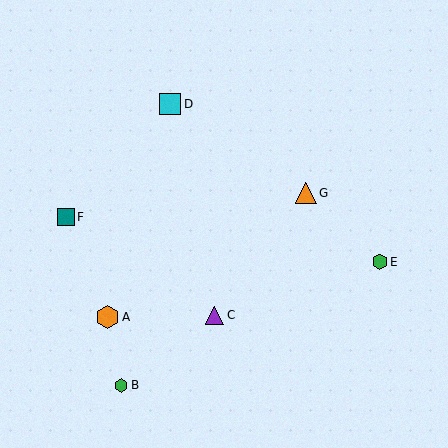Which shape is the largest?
The orange hexagon (labeled A) is the largest.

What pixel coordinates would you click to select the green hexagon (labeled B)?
Click at (121, 385) to select the green hexagon B.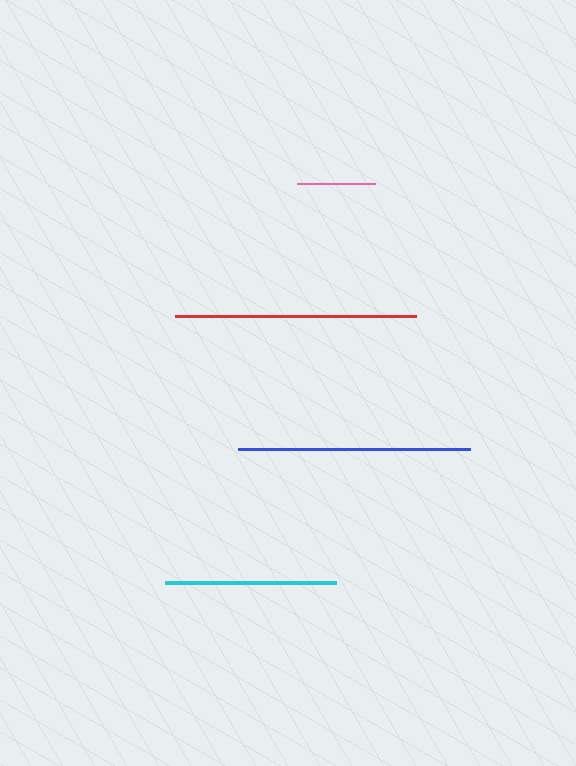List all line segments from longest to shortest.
From longest to shortest: red, blue, cyan, pink.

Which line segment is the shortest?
The pink line is the shortest at approximately 78 pixels.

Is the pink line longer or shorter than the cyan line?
The cyan line is longer than the pink line.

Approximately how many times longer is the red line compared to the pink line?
The red line is approximately 3.1 times the length of the pink line.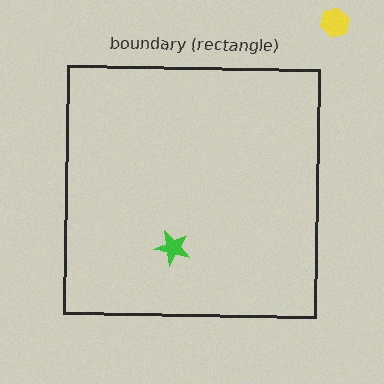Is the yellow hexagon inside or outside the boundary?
Outside.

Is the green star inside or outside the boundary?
Inside.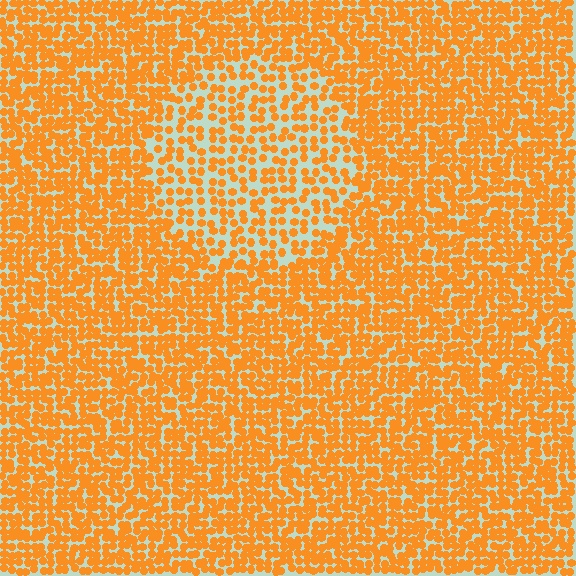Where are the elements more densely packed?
The elements are more densely packed outside the circle boundary.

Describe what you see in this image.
The image contains small orange elements arranged at two different densities. A circle-shaped region is visible where the elements are less densely packed than the surrounding area.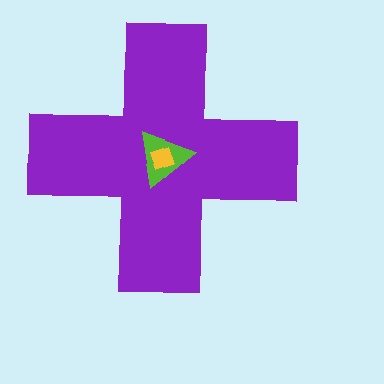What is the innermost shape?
The yellow diamond.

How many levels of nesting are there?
3.